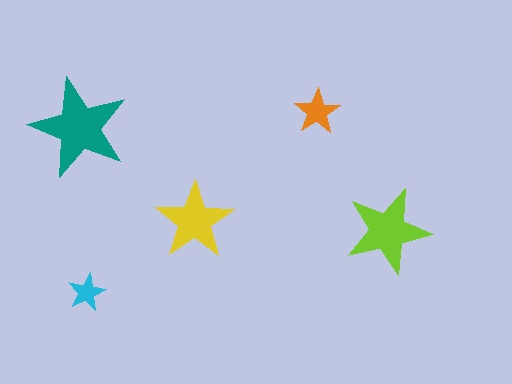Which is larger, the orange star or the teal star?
The teal one.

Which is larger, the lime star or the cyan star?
The lime one.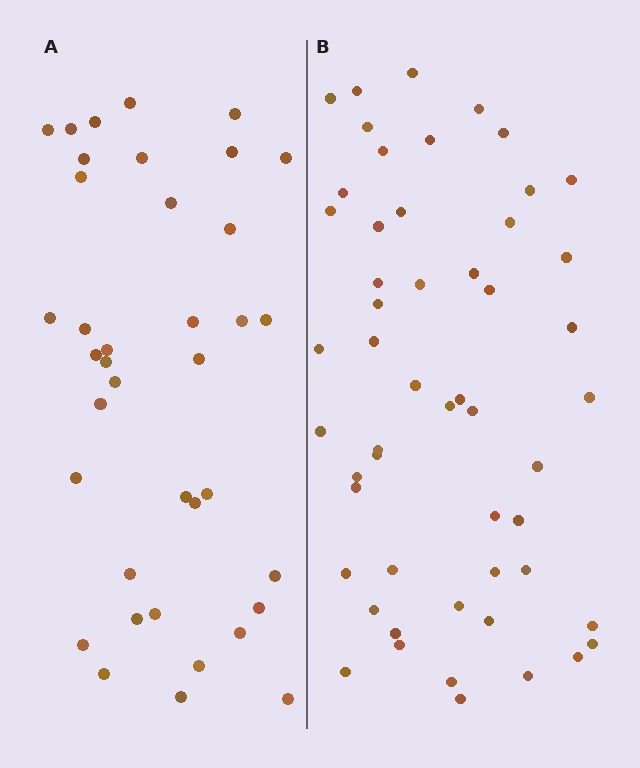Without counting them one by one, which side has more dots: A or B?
Region B (the right region) has more dots.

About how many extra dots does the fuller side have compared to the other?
Region B has approximately 15 more dots than region A.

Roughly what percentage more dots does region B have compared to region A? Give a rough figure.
About 40% more.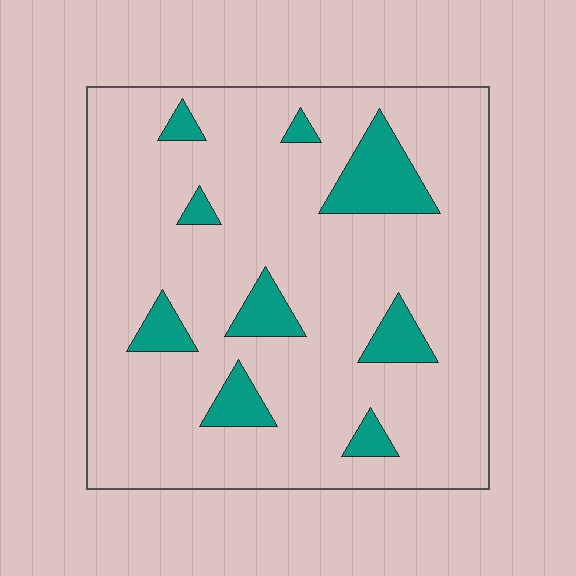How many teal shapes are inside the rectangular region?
9.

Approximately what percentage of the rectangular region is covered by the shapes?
Approximately 15%.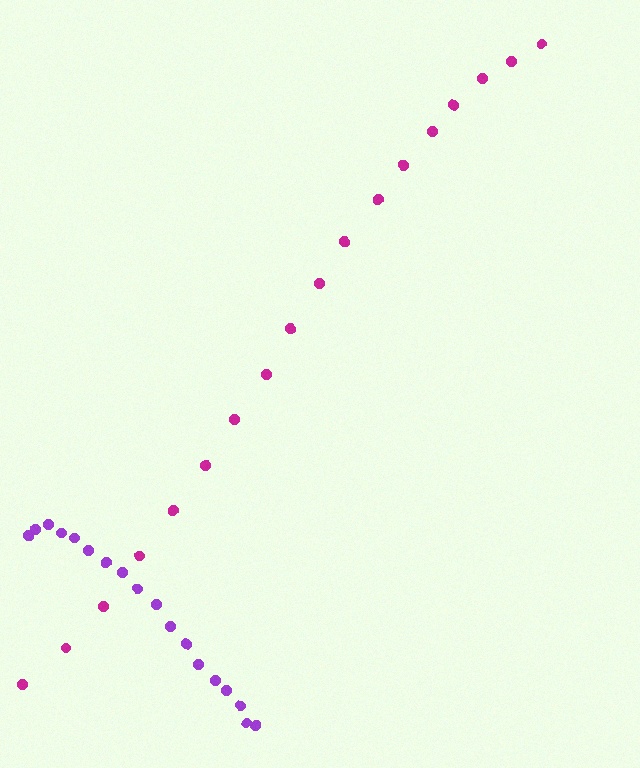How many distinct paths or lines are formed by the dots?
There are 2 distinct paths.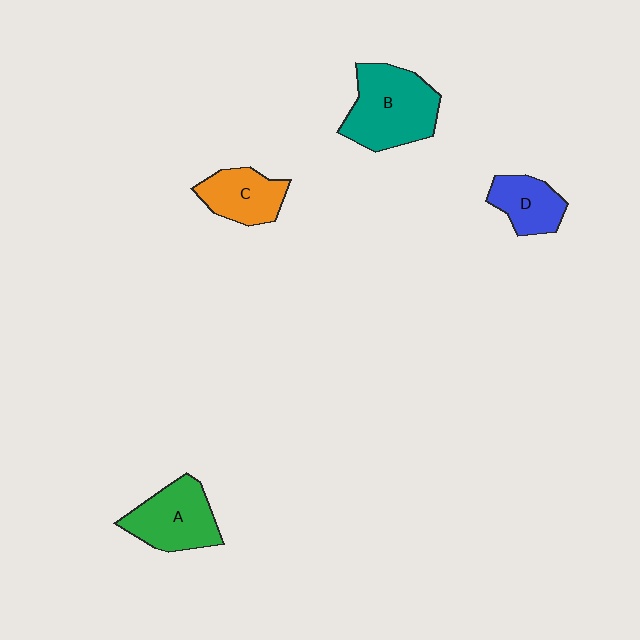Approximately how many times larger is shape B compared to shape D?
Approximately 1.9 times.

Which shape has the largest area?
Shape B (teal).